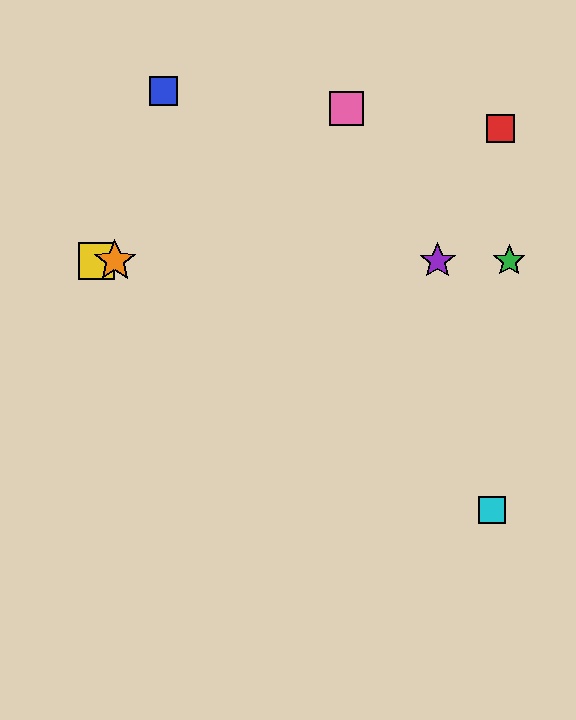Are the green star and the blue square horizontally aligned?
No, the green star is at y≈261 and the blue square is at y≈91.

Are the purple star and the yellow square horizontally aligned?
Yes, both are at y≈261.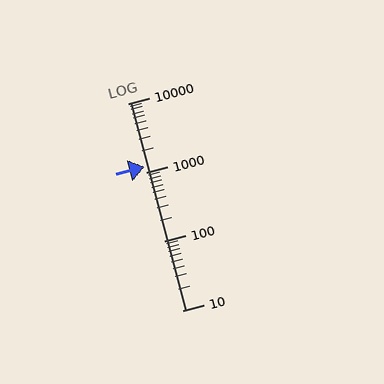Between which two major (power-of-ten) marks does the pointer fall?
The pointer is between 1000 and 10000.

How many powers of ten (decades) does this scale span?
The scale spans 3 decades, from 10 to 10000.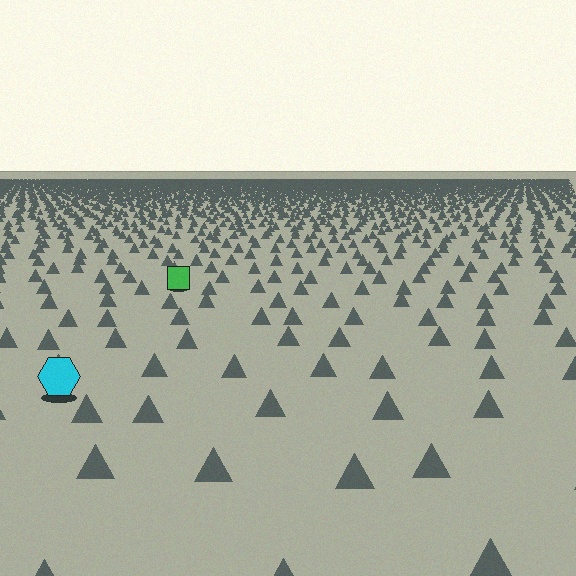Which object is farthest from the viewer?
The green square is farthest from the viewer. It appears smaller and the ground texture around it is denser.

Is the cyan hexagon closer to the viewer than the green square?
Yes. The cyan hexagon is closer — you can tell from the texture gradient: the ground texture is coarser near it.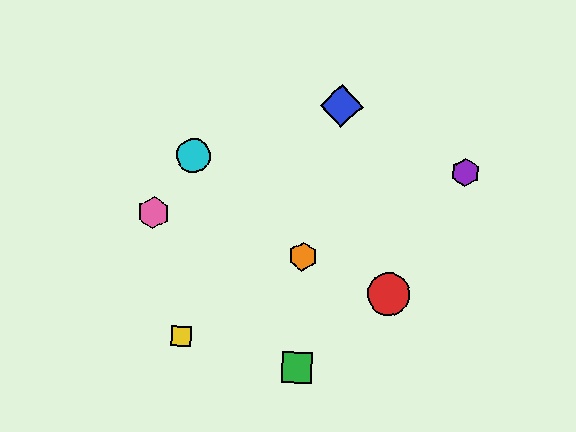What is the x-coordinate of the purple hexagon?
The purple hexagon is at x≈465.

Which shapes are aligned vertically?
The green square, the orange hexagon are aligned vertically.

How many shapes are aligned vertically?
2 shapes (the green square, the orange hexagon) are aligned vertically.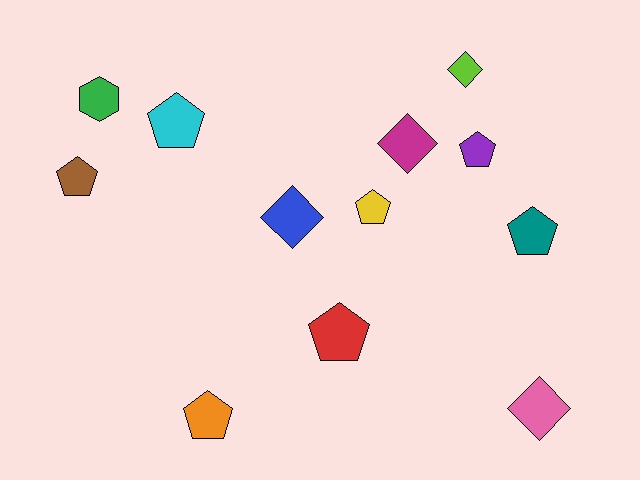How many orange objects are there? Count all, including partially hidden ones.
There is 1 orange object.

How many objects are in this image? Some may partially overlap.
There are 12 objects.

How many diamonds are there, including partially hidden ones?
There are 4 diamonds.